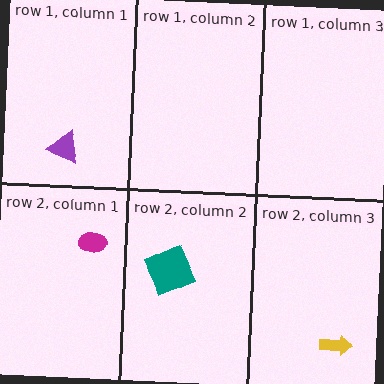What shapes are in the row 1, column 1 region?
The purple triangle.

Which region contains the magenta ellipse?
The row 2, column 1 region.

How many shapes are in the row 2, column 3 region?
1.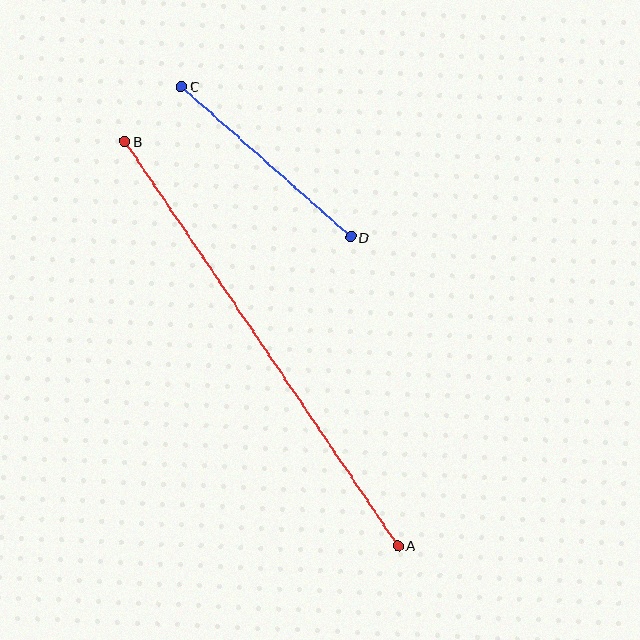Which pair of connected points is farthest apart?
Points A and B are farthest apart.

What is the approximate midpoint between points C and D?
The midpoint is at approximately (266, 162) pixels.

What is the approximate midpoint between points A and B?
The midpoint is at approximately (261, 344) pixels.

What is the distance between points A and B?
The distance is approximately 488 pixels.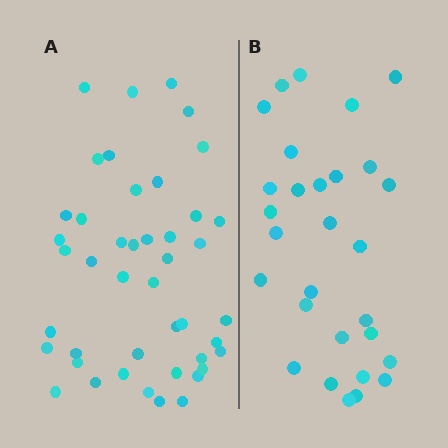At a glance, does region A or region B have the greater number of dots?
Region A (the left region) has more dots.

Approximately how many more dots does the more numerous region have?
Region A has approximately 15 more dots than region B.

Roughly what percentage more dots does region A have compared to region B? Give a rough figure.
About 50% more.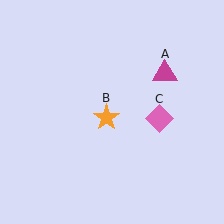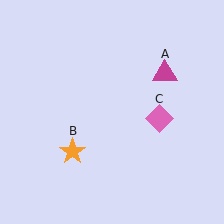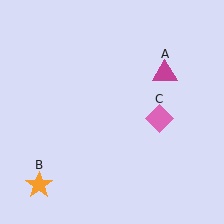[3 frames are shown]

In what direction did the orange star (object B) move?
The orange star (object B) moved down and to the left.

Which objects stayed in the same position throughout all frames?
Magenta triangle (object A) and pink diamond (object C) remained stationary.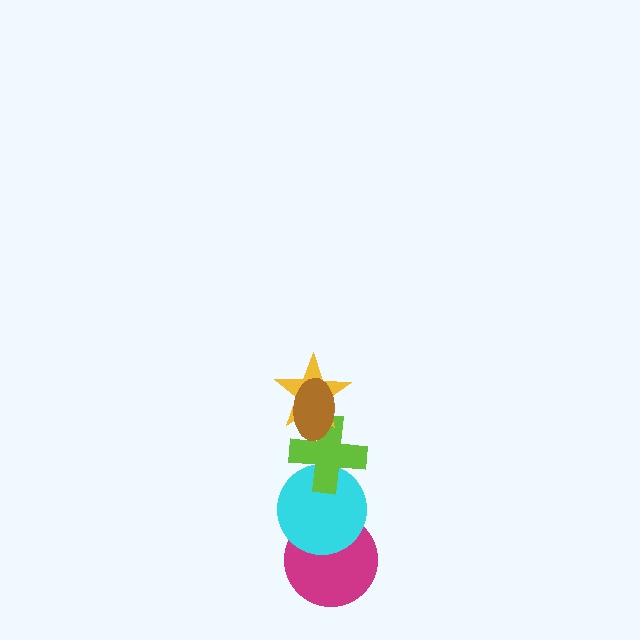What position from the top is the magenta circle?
The magenta circle is 5th from the top.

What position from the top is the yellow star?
The yellow star is 2nd from the top.